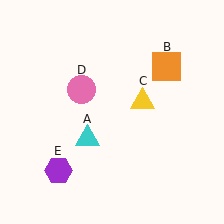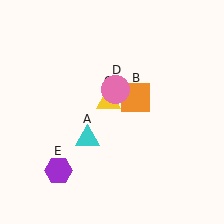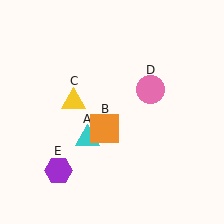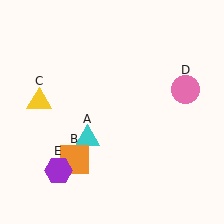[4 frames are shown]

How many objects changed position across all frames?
3 objects changed position: orange square (object B), yellow triangle (object C), pink circle (object D).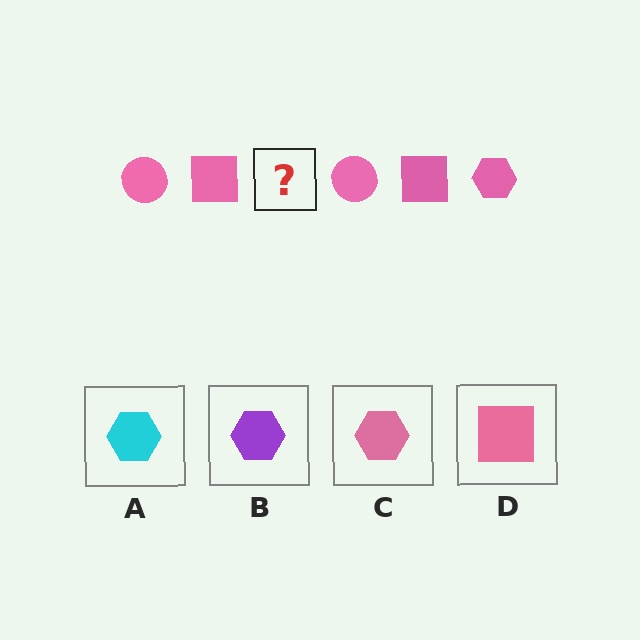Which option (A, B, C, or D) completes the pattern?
C.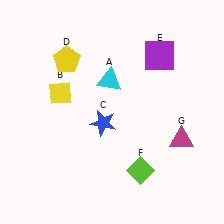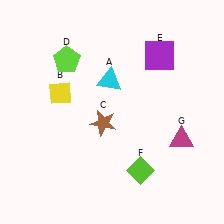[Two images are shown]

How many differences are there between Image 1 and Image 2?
There are 2 differences between the two images.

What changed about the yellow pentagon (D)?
In Image 1, D is yellow. In Image 2, it changed to lime.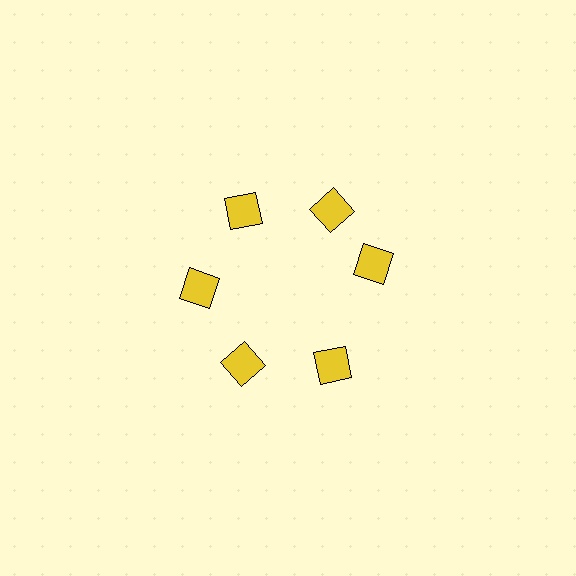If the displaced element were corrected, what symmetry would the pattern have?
It would have 6-fold rotational symmetry — the pattern would map onto itself every 60 degrees.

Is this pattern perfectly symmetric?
No. The 6 yellow squares are arranged in a ring, but one element near the 3 o'clock position is rotated out of alignment along the ring, breaking the 6-fold rotational symmetry.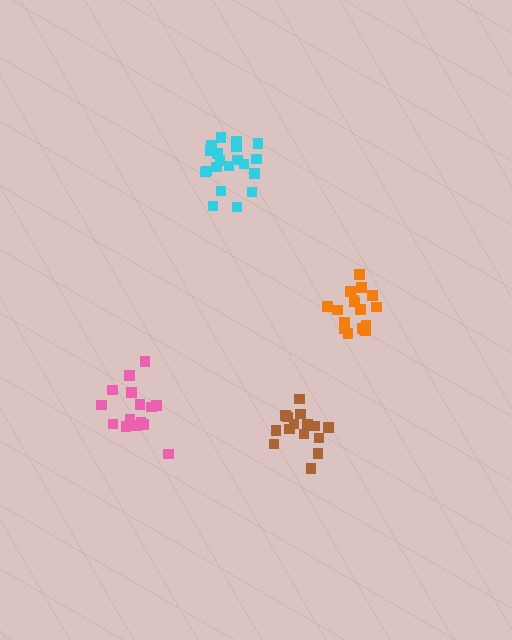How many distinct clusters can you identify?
There are 4 distinct clusters.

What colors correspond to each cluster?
The clusters are colored: pink, cyan, orange, brown.